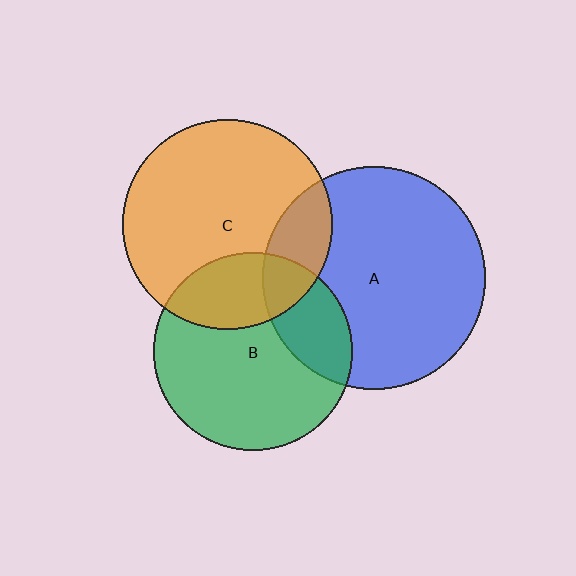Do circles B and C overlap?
Yes.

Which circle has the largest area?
Circle A (blue).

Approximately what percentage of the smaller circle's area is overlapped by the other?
Approximately 25%.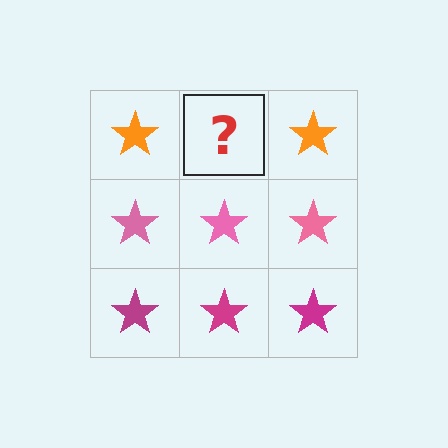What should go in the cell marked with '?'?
The missing cell should contain an orange star.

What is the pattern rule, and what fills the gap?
The rule is that each row has a consistent color. The gap should be filled with an orange star.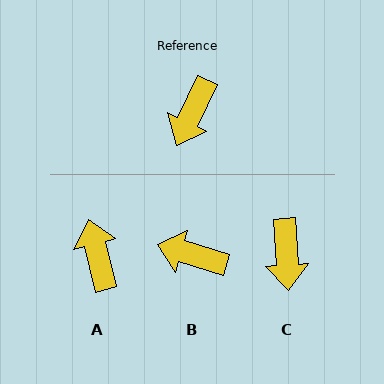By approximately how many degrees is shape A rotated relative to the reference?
Approximately 140 degrees clockwise.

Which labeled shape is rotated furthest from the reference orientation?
A, about 140 degrees away.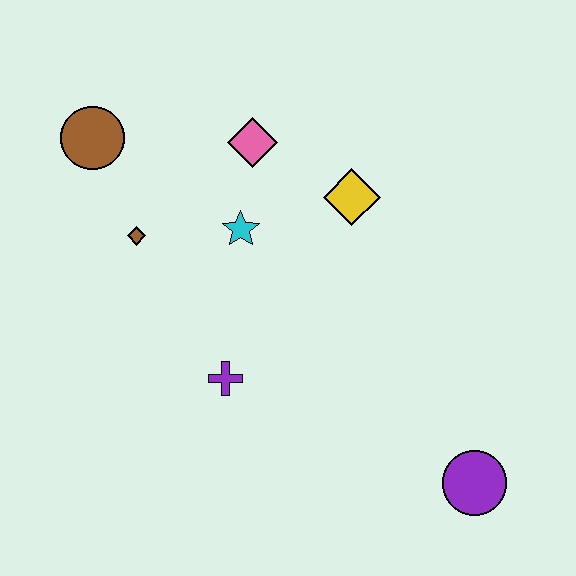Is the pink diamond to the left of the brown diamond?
No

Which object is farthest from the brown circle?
The purple circle is farthest from the brown circle.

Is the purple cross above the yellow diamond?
No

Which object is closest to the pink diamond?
The cyan star is closest to the pink diamond.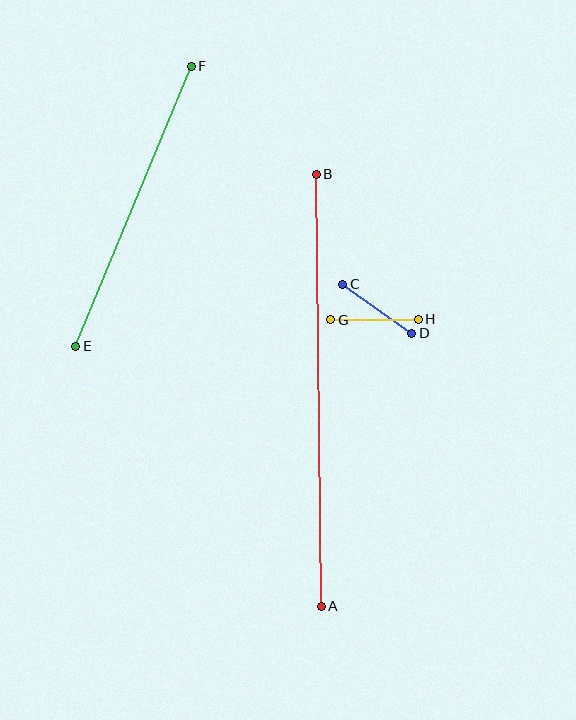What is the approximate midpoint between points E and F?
The midpoint is at approximately (134, 206) pixels.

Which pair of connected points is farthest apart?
Points A and B are farthest apart.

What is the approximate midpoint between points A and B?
The midpoint is at approximately (319, 390) pixels.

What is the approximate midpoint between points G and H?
The midpoint is at approximately (375, 320) pixels.